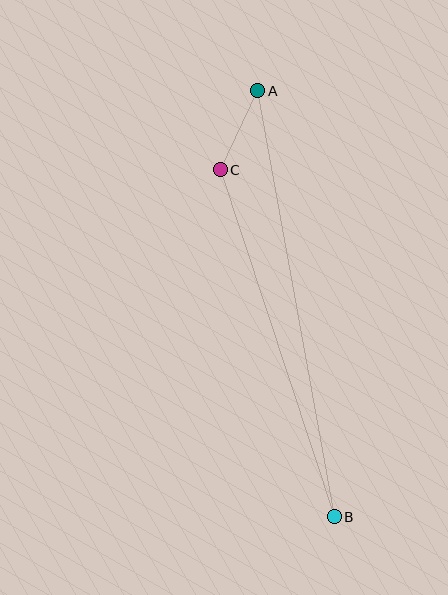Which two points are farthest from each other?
Points A and B are farthest from each other.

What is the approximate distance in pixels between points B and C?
The distance between B and C is approximately 365 pixels.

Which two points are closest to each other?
Points A and C are closest to each other.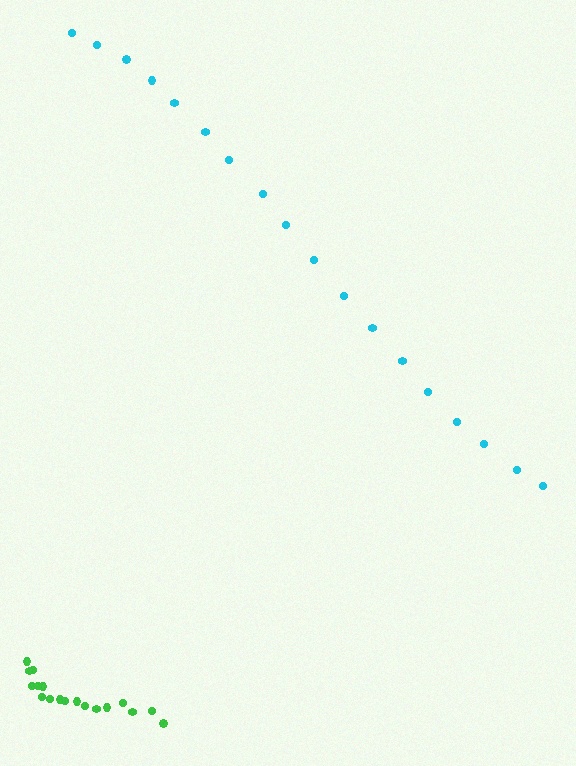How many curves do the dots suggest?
There are 2 distinct paths.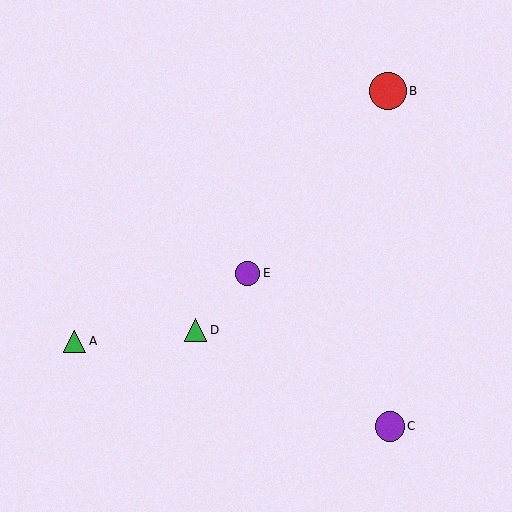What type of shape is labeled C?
Shape C is a purple circle.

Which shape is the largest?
The red circle (labeled B) is the largest.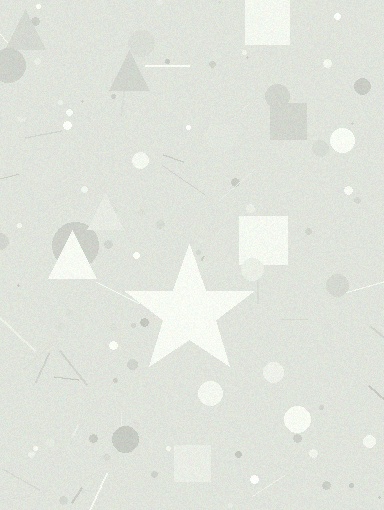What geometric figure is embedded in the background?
A star is embedded in the background.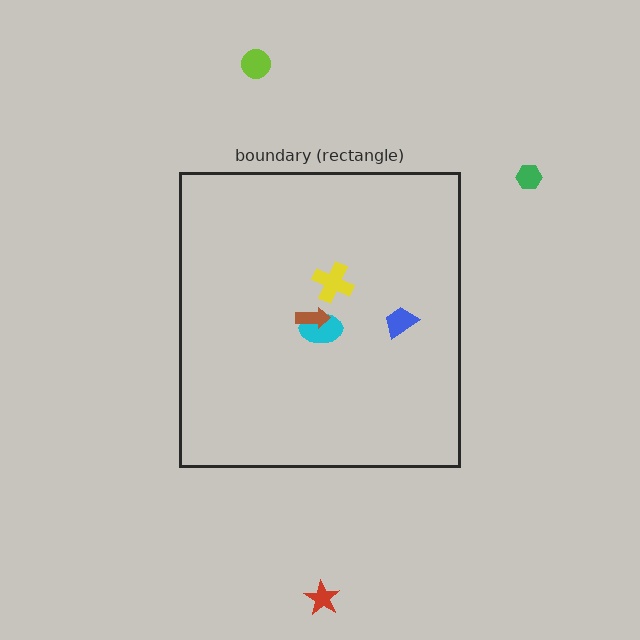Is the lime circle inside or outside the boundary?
Outside.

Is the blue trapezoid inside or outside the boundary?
Inside.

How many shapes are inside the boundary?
4 inside, 3 outside.